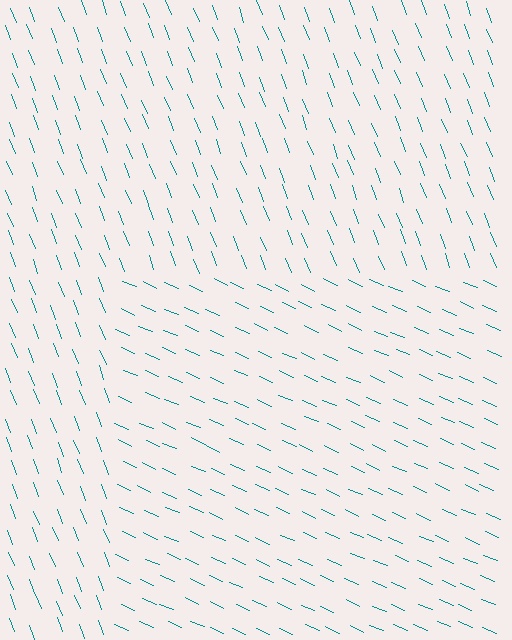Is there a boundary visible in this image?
Yes, there is a texture boundary formed by a change in line orientation.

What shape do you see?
I see a rectangle.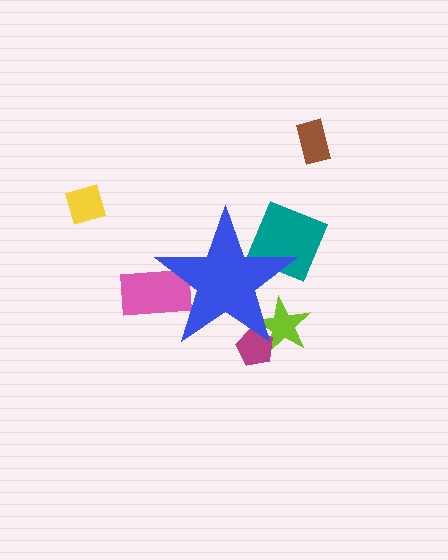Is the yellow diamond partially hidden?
No, the yellow diamond is fully visible.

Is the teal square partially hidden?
Yes, the teal square is partially hidden behind the blue star.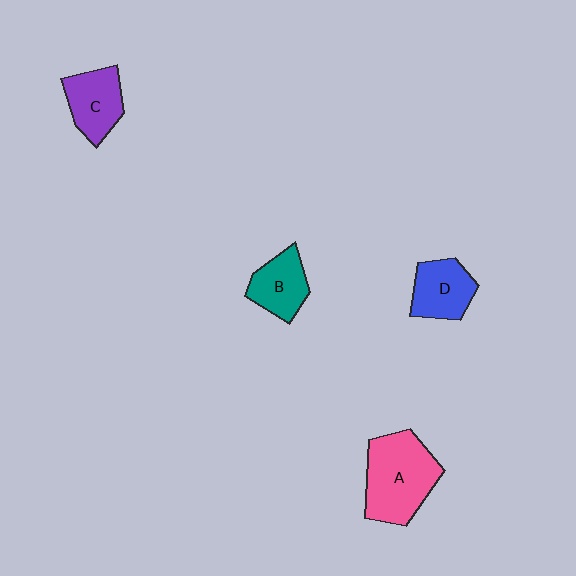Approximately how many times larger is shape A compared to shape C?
Approximately 1.6 times.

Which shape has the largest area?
Shape A (pink).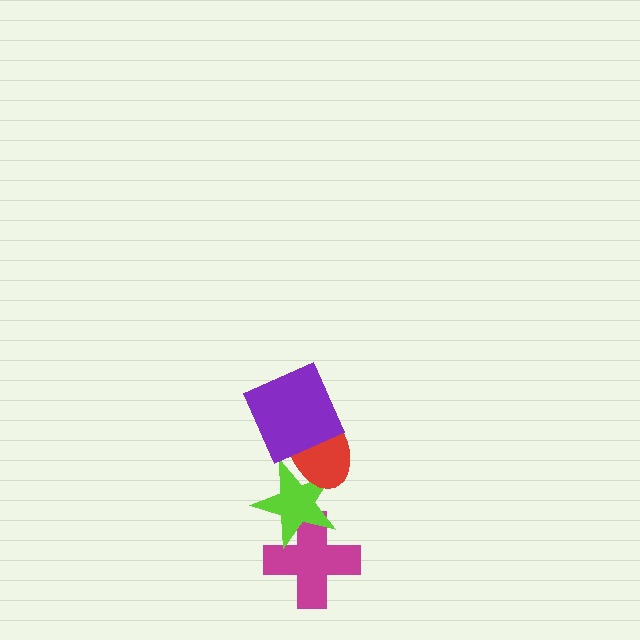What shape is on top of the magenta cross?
The lime star is on top of the magenta cross.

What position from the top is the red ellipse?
The red ellipse is 2nd from the top.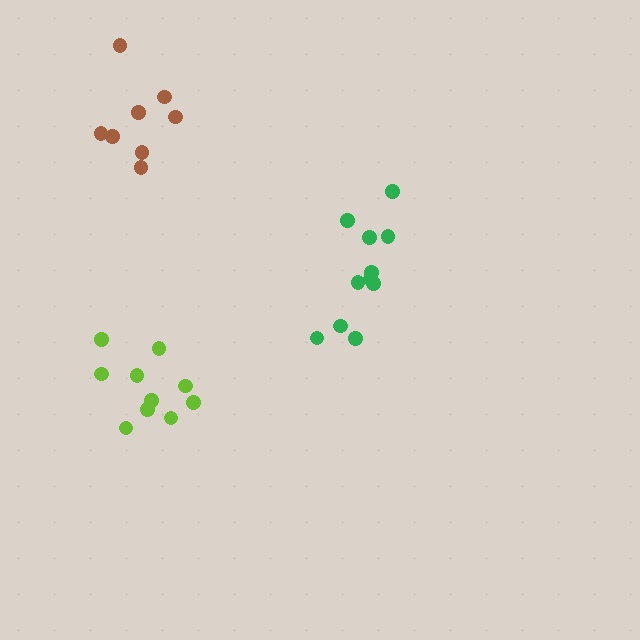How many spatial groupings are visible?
There are 3 spatial groupings.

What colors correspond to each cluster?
The clusters are colored: green, lime, brown.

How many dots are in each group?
Group 1: 11 dots, Group 2: 10 dots, Group 3: 8 dots (29 total).